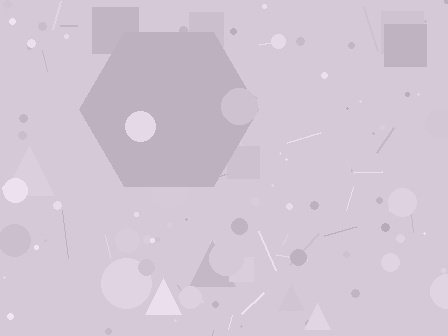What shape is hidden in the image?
A hexagon is hidden in the image.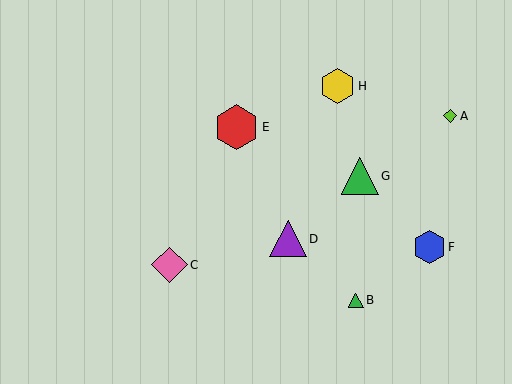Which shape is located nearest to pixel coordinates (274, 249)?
The purple triangle (labeled D) at (288, 239) is nearest to that location.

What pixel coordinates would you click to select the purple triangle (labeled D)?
Click at (288, 239) to select the purple triangle D.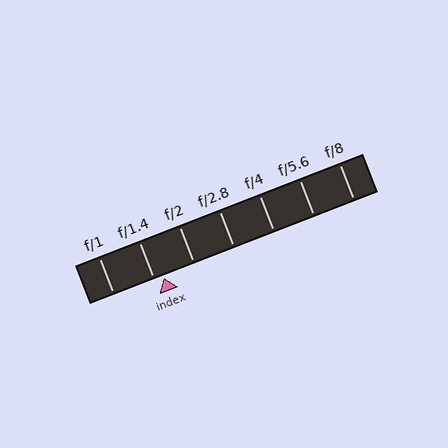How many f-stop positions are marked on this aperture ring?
There are 7 f-stop positions marked.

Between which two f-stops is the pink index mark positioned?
The index mark is between f/1.4 and f/2.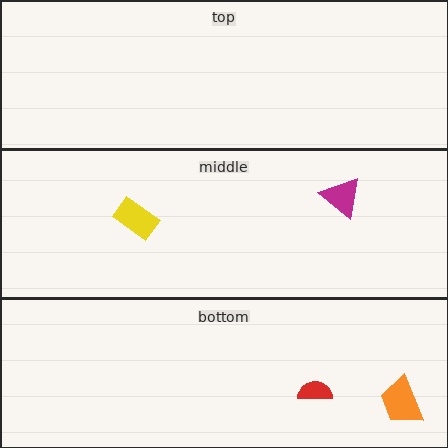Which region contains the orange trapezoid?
The bottom region.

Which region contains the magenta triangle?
The middle region.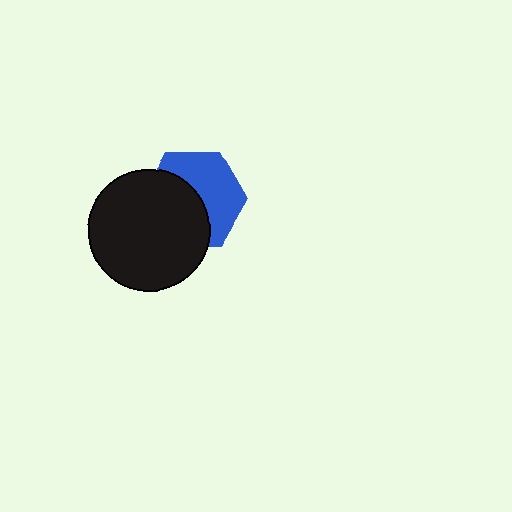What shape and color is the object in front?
The object in front is a black circle.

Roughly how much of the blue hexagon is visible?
About half of it is visible (roughly 50%).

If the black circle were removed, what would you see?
You would see the complete blue hexagon.